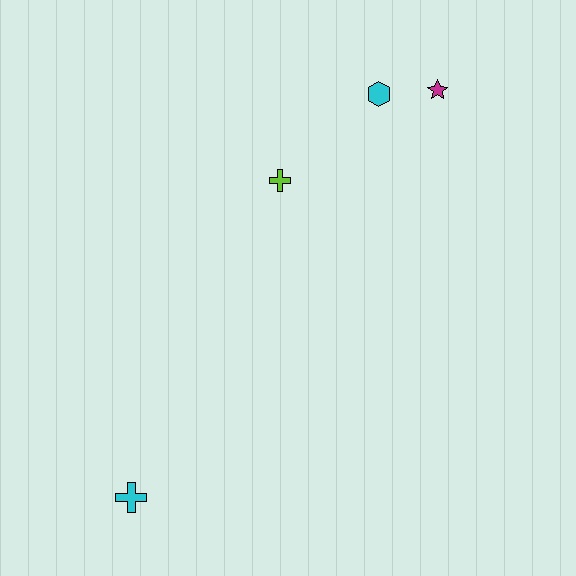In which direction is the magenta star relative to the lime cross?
The magenta star is to the right of the lime cross.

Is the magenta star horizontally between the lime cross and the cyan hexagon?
No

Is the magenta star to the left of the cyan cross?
No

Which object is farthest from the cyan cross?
The magenta star is farthest from the cyan cross.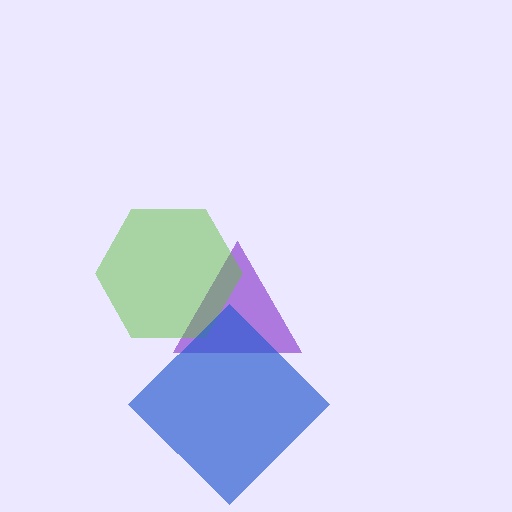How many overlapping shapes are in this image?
There are 3 overlapping shapes in the image.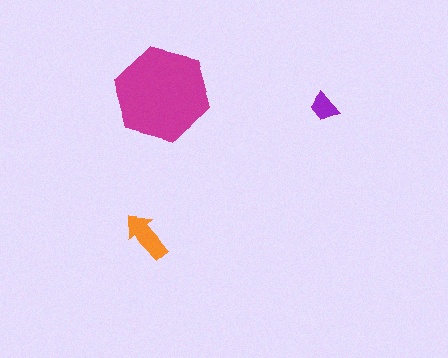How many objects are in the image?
There are 3 objects in the image.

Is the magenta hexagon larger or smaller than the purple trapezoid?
Larger.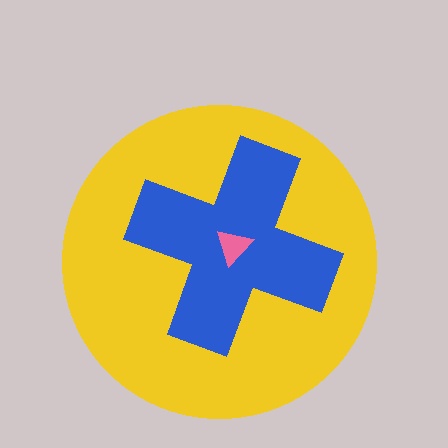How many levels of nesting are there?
3.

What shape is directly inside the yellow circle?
The blue cross.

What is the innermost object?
The pink triangle.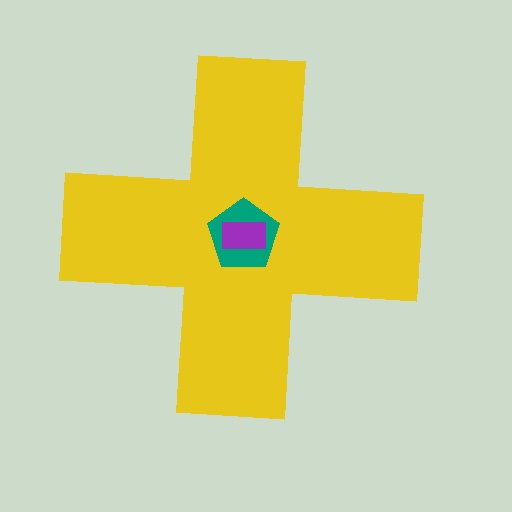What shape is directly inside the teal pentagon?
The purple rectangle.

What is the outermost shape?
The yellow cross.